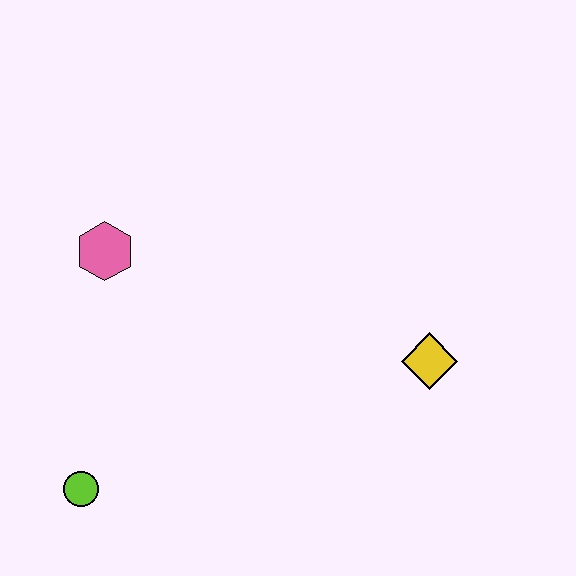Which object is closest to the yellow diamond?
The pink hexagon is closest to the yellow diamond.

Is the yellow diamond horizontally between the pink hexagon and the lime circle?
No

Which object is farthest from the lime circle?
The yellow diamond is farthest from the lime circle.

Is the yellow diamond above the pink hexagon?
No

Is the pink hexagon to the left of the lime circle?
No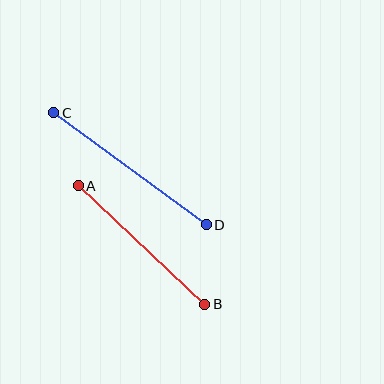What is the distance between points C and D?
The distance is approximately 189 pixels.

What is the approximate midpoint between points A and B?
The midpoint is at approximately (141, 245) pixels.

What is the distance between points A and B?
The distance is approximately 173 pixels.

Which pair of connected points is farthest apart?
Points C and D are farthest apart.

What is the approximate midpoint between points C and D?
The midpoint is at approximately (130, 169) pixels.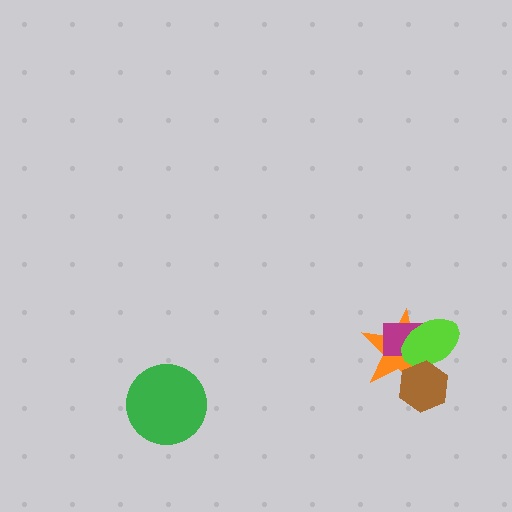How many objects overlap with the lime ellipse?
3 objects overlap with the lime ellipse.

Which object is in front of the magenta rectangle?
The lime ellipse is in front of the magenta rectangle.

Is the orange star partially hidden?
Yes, it is partially covered by another shape.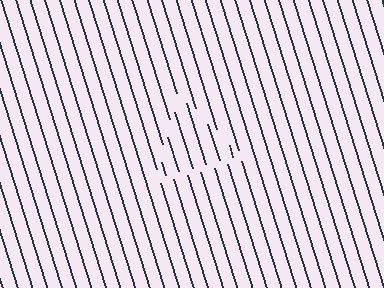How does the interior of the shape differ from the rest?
The interior of the shape contains the same grating, shifted by half a period — the contour is defined by the phase discontinuity where line-ends from the inner and outer gratings abut.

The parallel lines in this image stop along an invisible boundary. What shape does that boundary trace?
An illusory triangle. The interior of the shape contains the same grating, shifted by half a period — the contour is defined by the phase discontinuity where line-ends from the inner and outer gratings abut.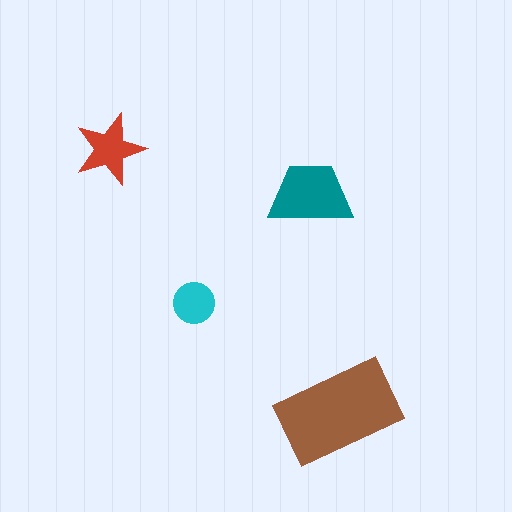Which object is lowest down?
The brown rectangle is bottommost.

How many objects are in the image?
There are 4 objects in the image.